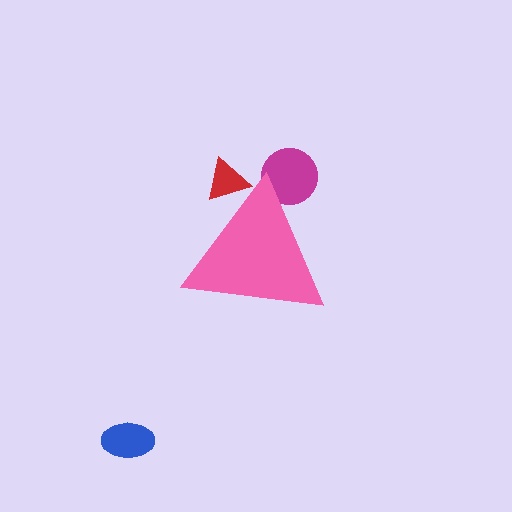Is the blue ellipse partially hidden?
No, the blue ellipse is fully visible.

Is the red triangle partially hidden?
Yes, the red triangle is partially hidden behind the pink triangle.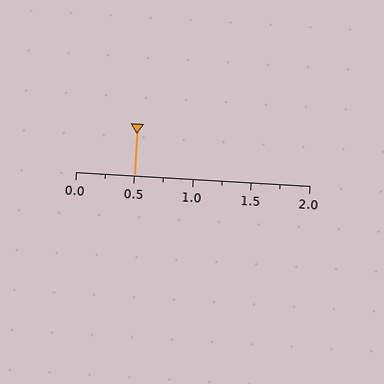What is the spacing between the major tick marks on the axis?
The major ticks are spaced 0.5 apart.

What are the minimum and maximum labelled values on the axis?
The axis runs from 0.0 to 2.0.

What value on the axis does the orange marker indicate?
The marker indicates approximately 0.5.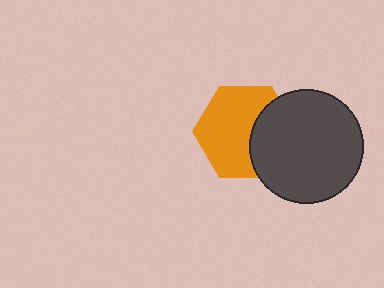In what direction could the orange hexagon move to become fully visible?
The orange hexagon could move left. That would shift it out from behind the dark gray circle entirely.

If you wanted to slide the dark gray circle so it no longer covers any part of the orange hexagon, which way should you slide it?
Slide it right — that is the most direct way to separate the two shapes.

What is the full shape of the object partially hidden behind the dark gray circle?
The partially hidden object is an orange hexagon.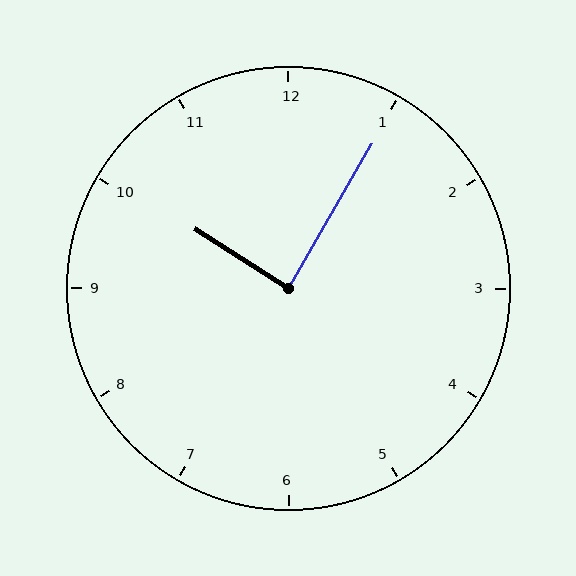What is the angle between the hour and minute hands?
Approximately 88 degrees.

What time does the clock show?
10:05.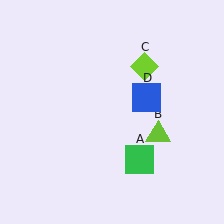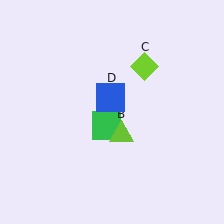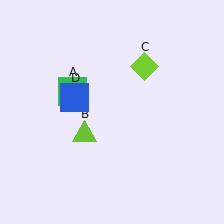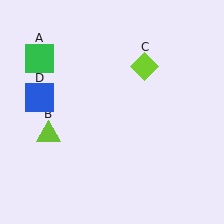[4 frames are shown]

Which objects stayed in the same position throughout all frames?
Lime diamond (object C) remained stationary.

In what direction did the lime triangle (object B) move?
The lime triangle (object B) moved left.